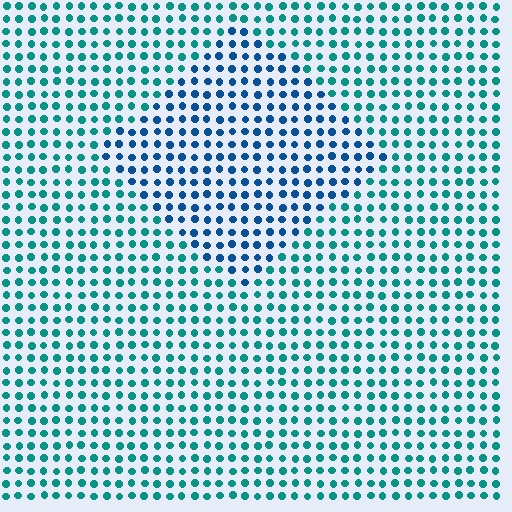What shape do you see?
I see a diamond.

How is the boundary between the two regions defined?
The boundary is defined purely by a slight shift in hue (about 36 degrees). Spacing, size, and orientation are identical on both sides.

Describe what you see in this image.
The image is filled with small teal elements in a uniform arrangement. A diamond-shaped region is visible where the elements are tinted to a slightly different hue, forming a subtle color boundary.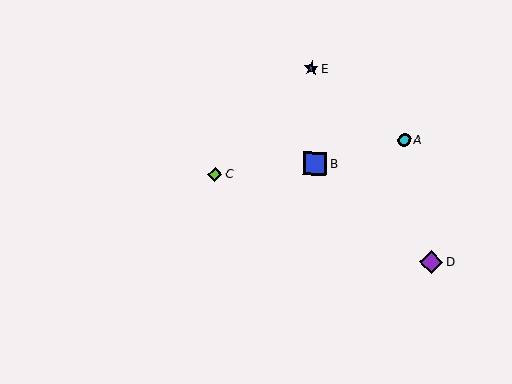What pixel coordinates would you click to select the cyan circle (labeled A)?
Click at (404, 140) to select the cyan circle A.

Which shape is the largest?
The blue square (labeled B) is the largest.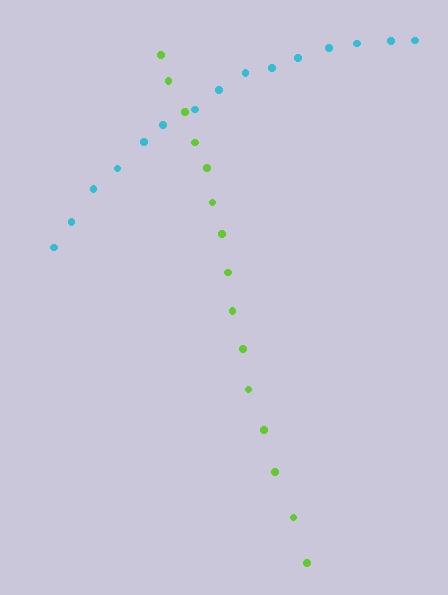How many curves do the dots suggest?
There are 2 distinct paths.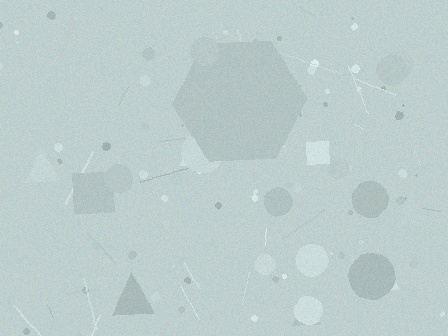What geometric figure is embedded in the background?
A hexagon is embedded in the background.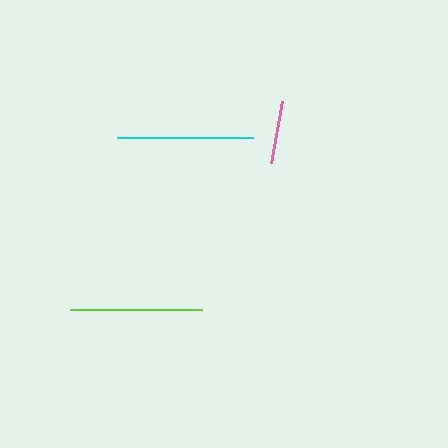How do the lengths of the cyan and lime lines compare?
The cyan and lime lines are approximately the same length.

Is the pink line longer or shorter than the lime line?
The lime line is longer than the pink line.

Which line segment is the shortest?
The pink line is the shortest at approximately 63 pixels.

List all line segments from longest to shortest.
From longest to shortest: cyan, lime, pink.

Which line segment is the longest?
The cyan line is the longest at approximately 136 pixels.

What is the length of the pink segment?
The pink segment is approximately 63 pixels long.